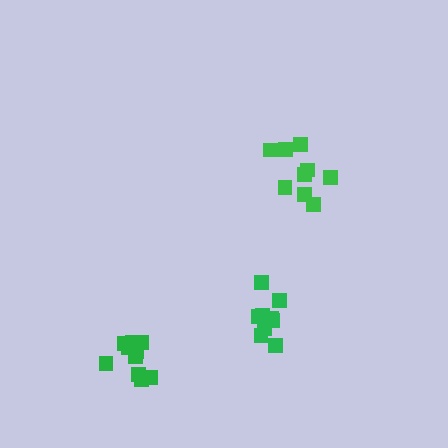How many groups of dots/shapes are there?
There are 3 groups.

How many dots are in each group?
Group 1: 9 dots, Group 2: 9 dots, Group 3: 10 dots (28 total).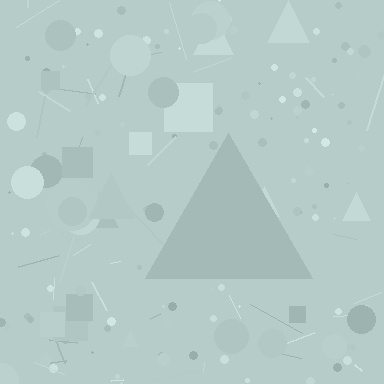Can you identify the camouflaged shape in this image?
The camouflaged shape is a triangle.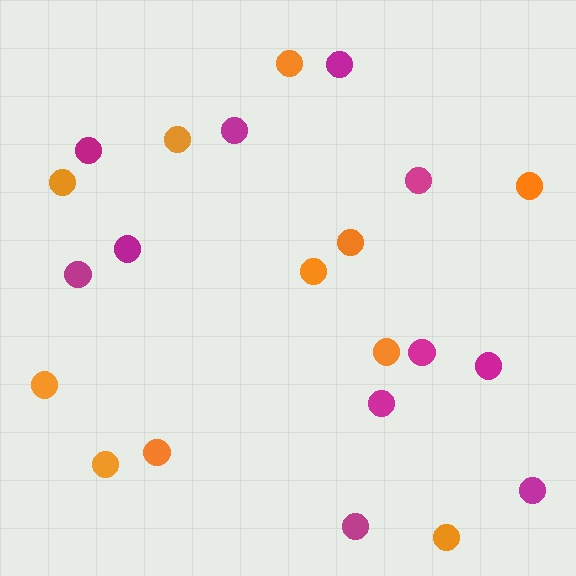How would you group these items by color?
There are 2 groups: one group of orange circles (11) and one group of magenta circles (11).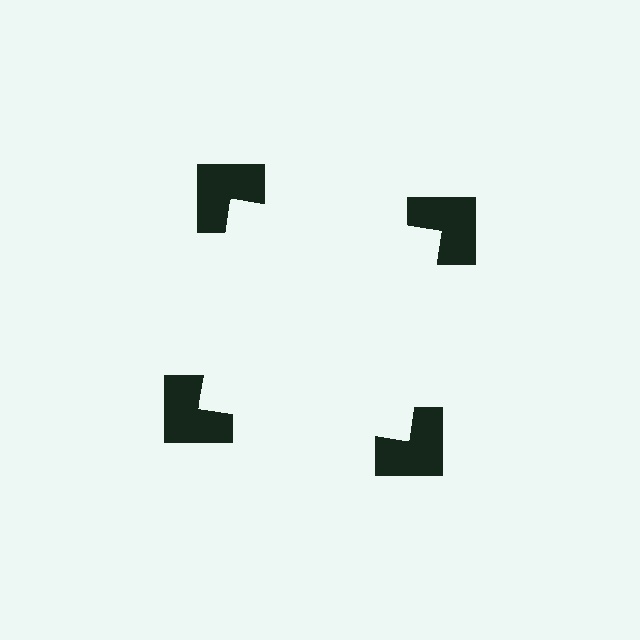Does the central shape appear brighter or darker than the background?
It typically appears slightly brighter than the background, even though no actual brightness change is drawn.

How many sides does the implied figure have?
4 sides.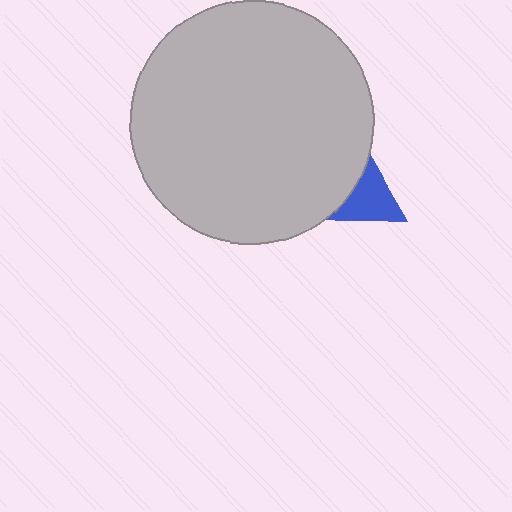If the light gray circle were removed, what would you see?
You would see the complete blue triangle.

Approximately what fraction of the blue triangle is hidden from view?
Roughly 66% of the blue triangle is hidden behind the light gray circle.